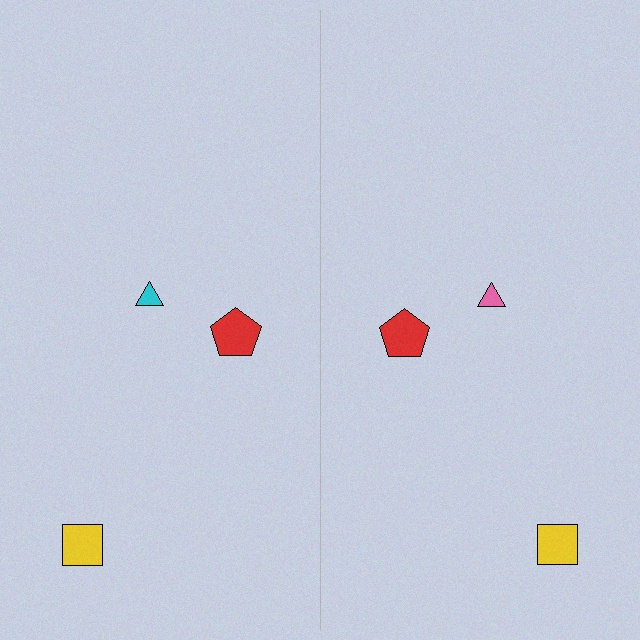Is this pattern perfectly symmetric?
No, the pattern is not perfectly symmetric. The pink triangle on the right side breaks the symmetry — its mirror counterpart is cyan.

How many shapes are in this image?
There are 6 shapes in this image.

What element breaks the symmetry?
The pink triangle on the right side breaks the symmetry — its mirror counterpart is cyan.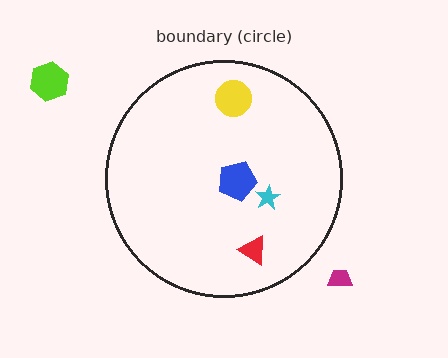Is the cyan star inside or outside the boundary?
Inside.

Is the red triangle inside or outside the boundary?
Inside.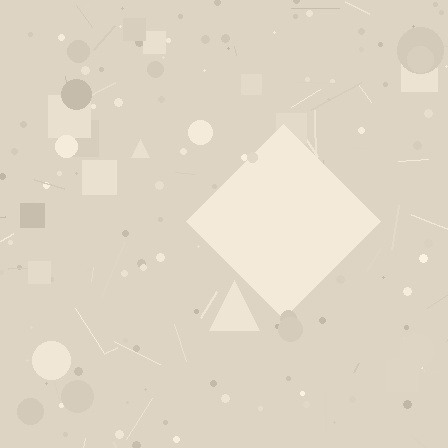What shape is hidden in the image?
A diamond is hidden in the image.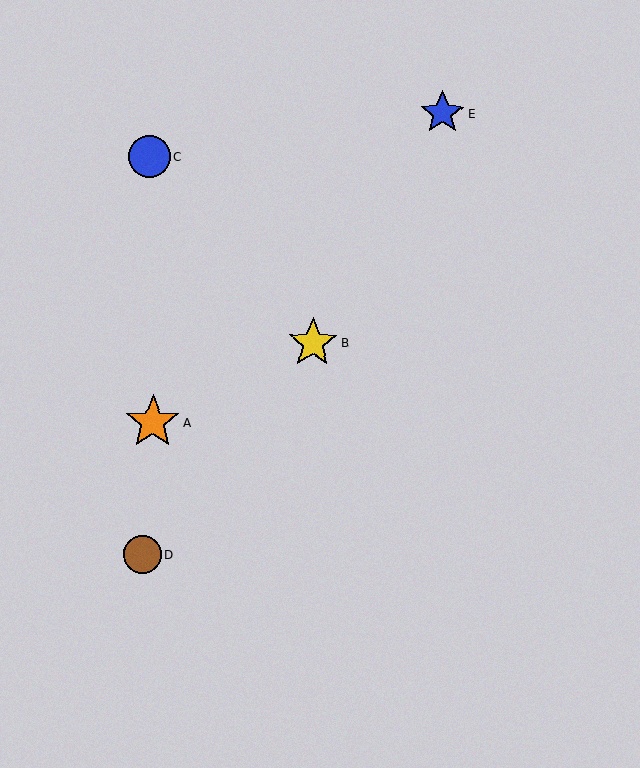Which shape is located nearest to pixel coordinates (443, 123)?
The blue star (labeled E) at (442, 113) is nearest to that location.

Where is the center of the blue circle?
The center of the blue circle is at (149, 157).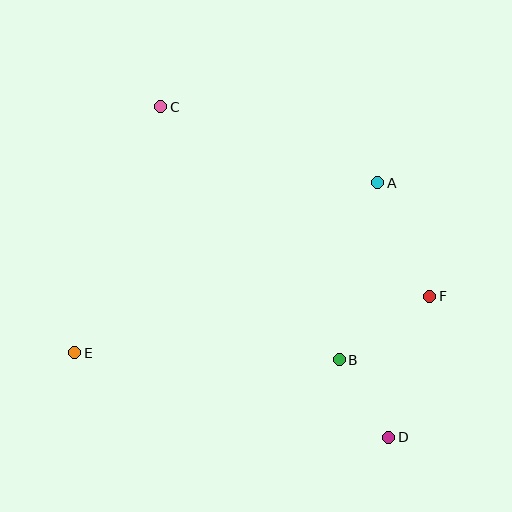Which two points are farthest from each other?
Points C and D are farthest from each other.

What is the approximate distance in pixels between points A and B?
The distance between A and B is approximately 181 pixels.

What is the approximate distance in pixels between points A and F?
The distance between A and F is approximately 125 pixels.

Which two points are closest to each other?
Points B and D are closest to each other.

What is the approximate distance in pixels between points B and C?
The distance between B and C is approximately 309 pixels.